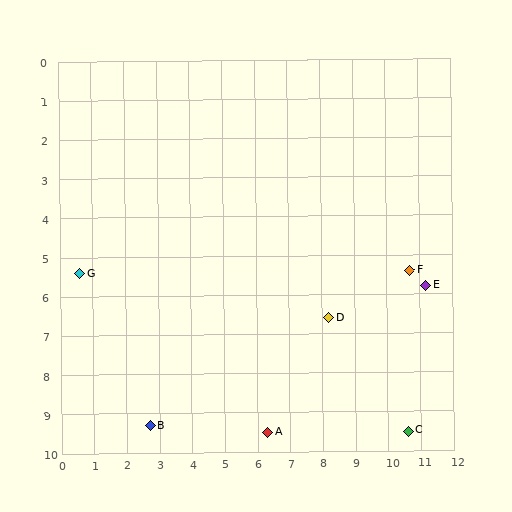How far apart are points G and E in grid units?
Points G and E are about 10.6 grid units apart.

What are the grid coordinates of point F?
Point F is at approximately (10.7, 5.4).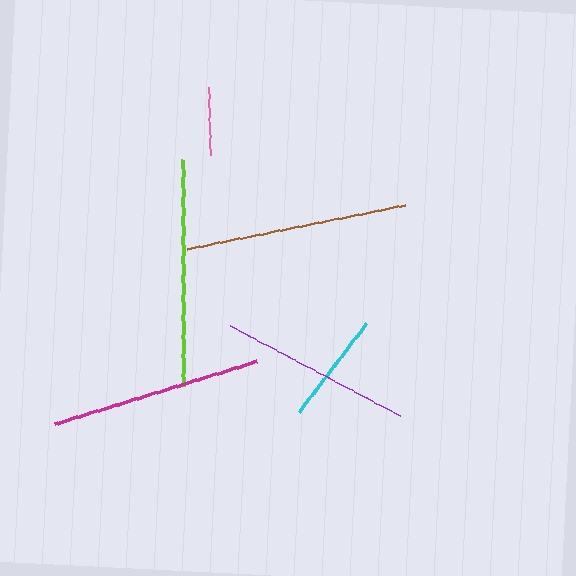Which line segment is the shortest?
The pink line is the shortest at approximately 69 pixels.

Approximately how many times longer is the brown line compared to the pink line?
The brown line is approximately 3.3 times the length of the pink line.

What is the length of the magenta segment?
The magenta segment is approximately 212 pixels long.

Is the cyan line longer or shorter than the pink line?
The cyan line is longer than the pink line.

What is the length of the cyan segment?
The cyan segment is approximately 112 pixels long.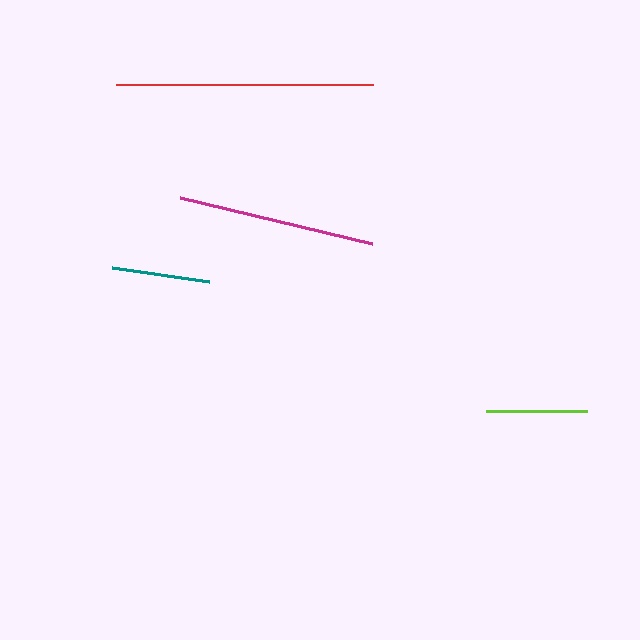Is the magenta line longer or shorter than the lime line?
The magenta line is longer than the lime line.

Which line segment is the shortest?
The teal line is the shortest at approximately 98 pixels.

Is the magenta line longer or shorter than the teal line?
The magenta line is longer than the teal line.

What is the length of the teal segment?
The teal segment is approximately 98 pixels long.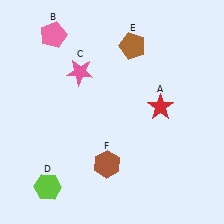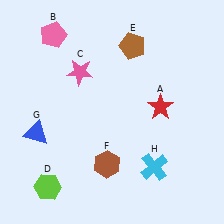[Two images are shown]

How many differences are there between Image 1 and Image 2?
There are 2 differences between the two images.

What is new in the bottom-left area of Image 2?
A blue triangle (G) was added in the bottom-left area of Image 2.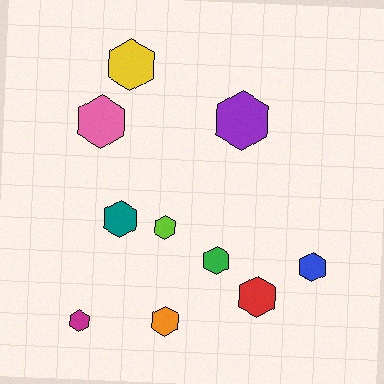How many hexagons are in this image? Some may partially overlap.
There are 10 hexagons.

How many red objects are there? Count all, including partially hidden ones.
There is 1 red object.